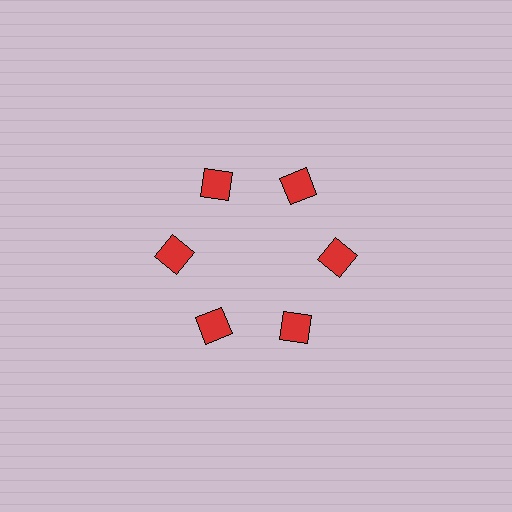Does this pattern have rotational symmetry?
Yes, this pattern has 6-fold rotational symmetry. It looks the same after rotating 60 degrees around the center.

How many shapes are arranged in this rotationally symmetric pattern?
There are 6 shapes, arranged in 6 groups of 1.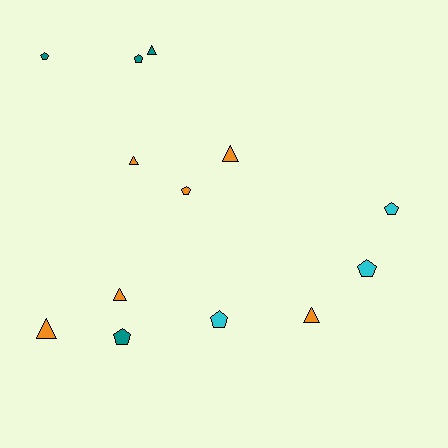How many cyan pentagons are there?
There are 3 cyan pentagons.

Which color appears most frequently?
Orange, with 6 objects.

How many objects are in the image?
There are 13 objects.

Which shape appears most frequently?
Pentagon, with 7 objects.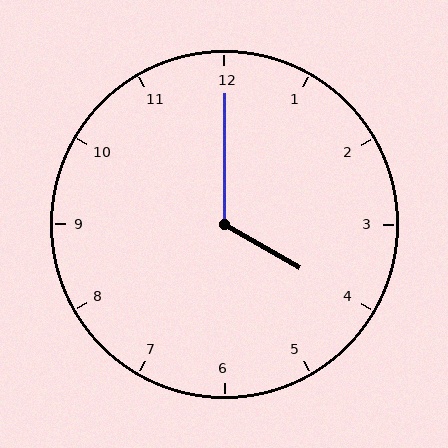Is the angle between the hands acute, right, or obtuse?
It is obtuse.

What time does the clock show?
4:00.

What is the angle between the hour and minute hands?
Approximately 120 degrees.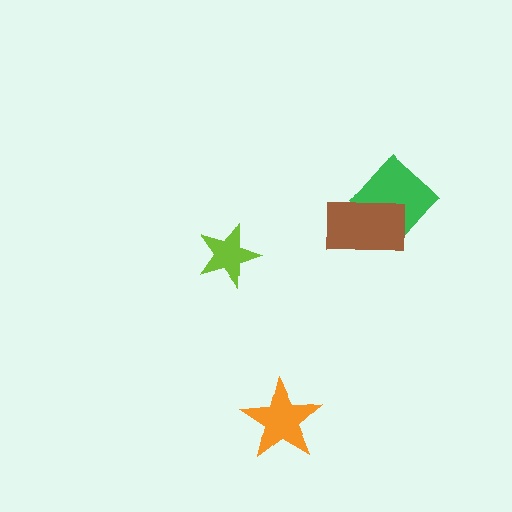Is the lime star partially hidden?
No, no other shape covers it.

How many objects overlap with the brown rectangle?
1 object overlaps with the brown rectangle.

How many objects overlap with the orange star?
0 objects overlap with the orange star.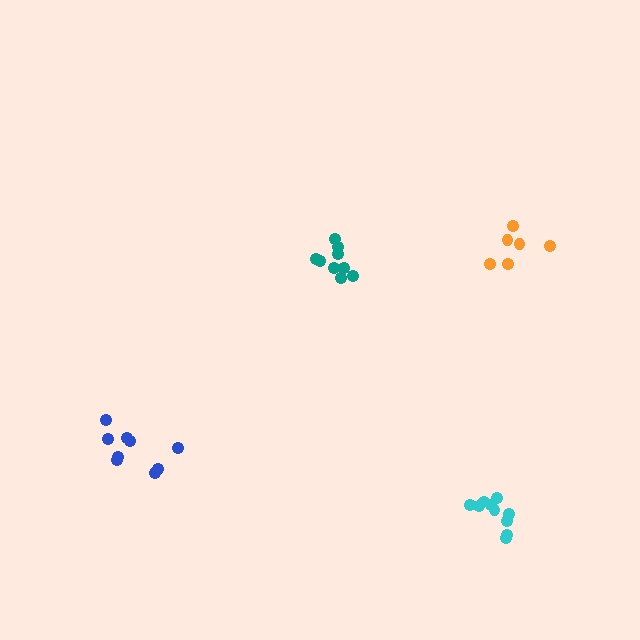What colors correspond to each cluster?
The clusters are colored: teal, blue, orange, cyan.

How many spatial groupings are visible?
There are 4 spatial groupings.